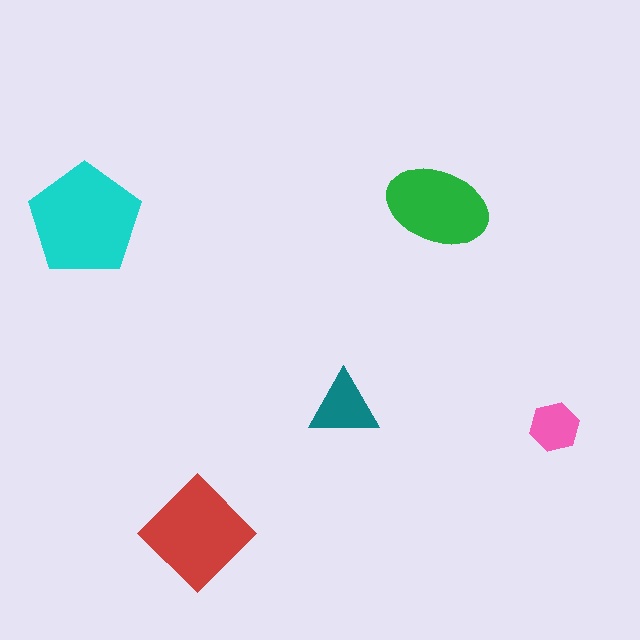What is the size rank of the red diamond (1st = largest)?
2nd.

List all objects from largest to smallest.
The cyan pentagon, the red diamond, the green ellipse, the teal triangle, the pink hexagon.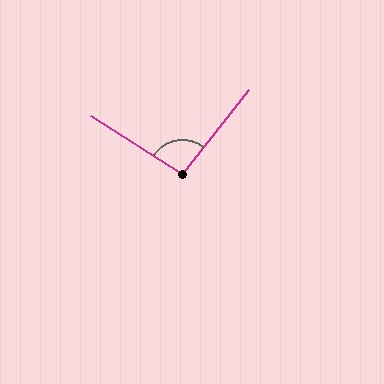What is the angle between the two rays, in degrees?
Approximately 95 degrees.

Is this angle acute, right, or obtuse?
It is obtuse.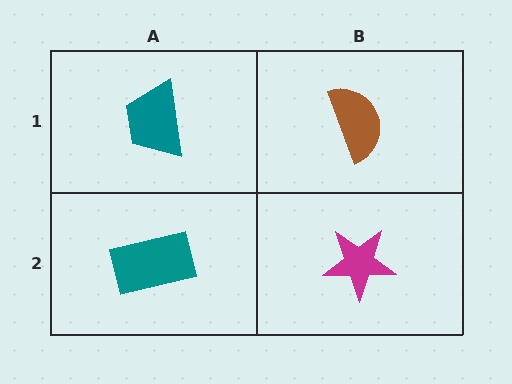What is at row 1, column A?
A teal trapezoid.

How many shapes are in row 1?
2 shapes.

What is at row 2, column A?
A teal rectangle.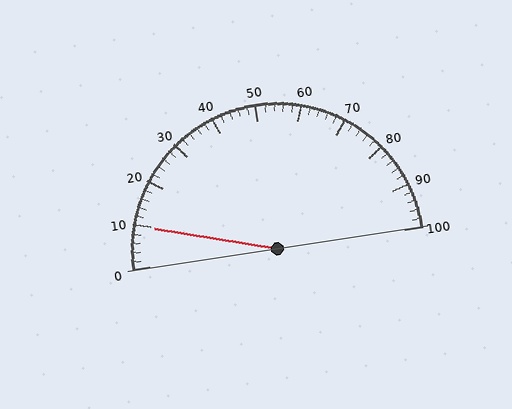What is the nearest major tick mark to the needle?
The nearest major tick mark is 10.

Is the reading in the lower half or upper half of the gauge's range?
The reading is in the lower half of the range (0 to 100).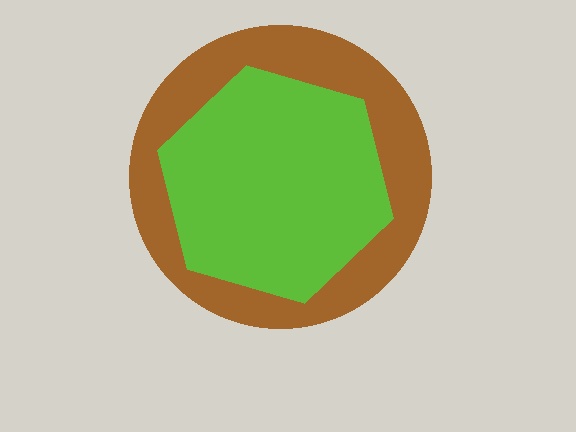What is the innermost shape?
The lime hexagon.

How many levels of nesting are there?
2.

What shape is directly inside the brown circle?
The lime hexagon.